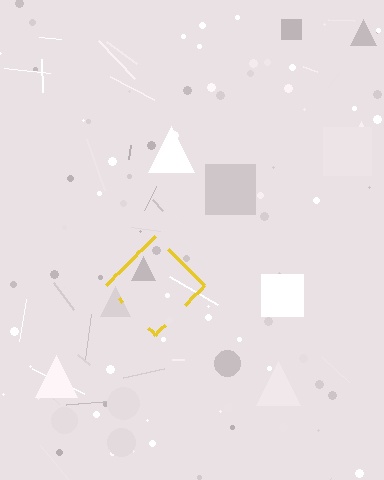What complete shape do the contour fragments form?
The contour fragments form a diamond.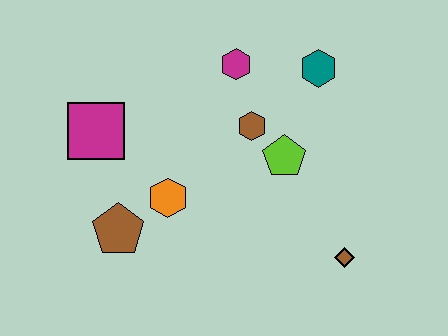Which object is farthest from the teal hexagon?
The brown pentagon is farthest from the teal hexagon.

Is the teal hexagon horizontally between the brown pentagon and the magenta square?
No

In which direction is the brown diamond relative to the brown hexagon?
The brown diamond is below the brown hexagon.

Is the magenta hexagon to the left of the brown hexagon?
Yes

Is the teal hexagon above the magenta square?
Yes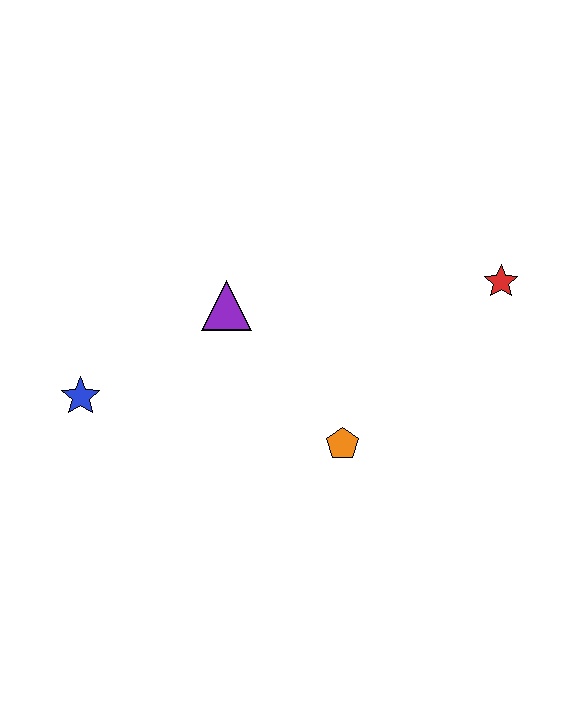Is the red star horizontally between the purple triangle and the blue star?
No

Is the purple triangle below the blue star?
No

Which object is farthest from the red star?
The blue star is farthest from the red star.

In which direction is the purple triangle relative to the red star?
The purple triangle is to the left of the red star.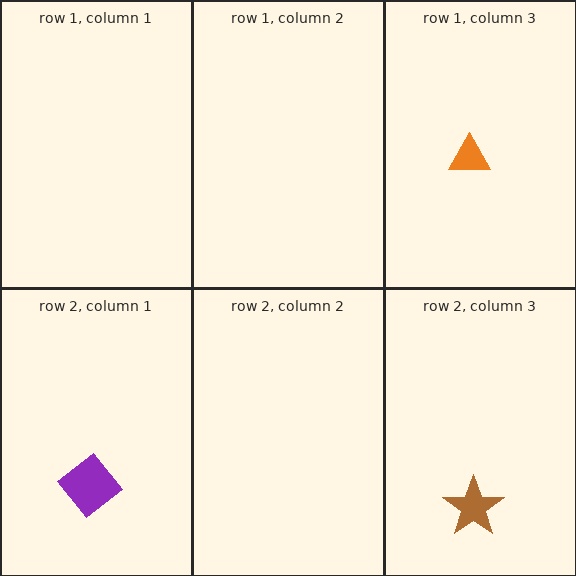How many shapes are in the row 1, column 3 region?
1.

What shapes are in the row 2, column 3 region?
The brown star.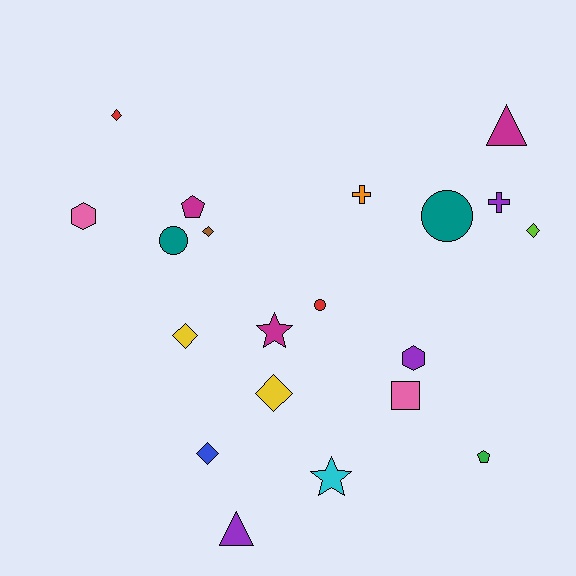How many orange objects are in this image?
There is 1 orange object.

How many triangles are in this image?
There are 2 triangles.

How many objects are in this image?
There are 20 objects.